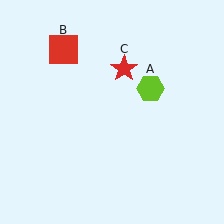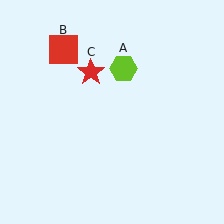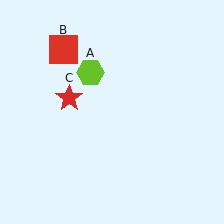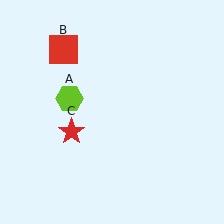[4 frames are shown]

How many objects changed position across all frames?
2 objects changed position: lime hexagon (object A), red star (object C).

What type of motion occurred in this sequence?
The lime hexagon (object A), red star (object C) rotated counterclockwise around the center of the scene.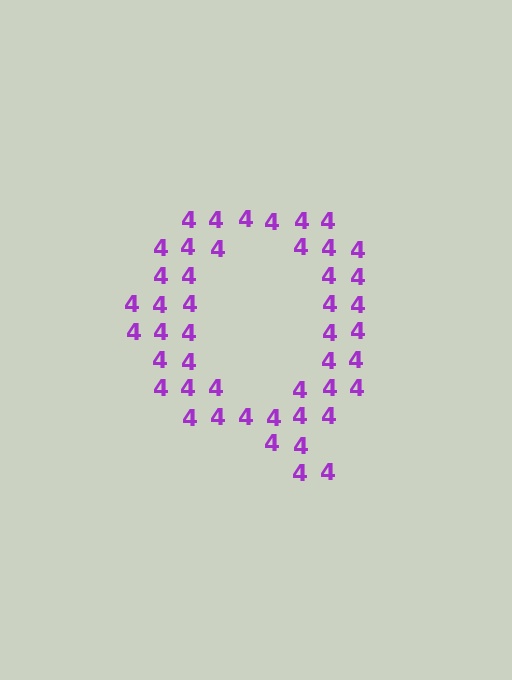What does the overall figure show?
The overall figure shows the letter Q.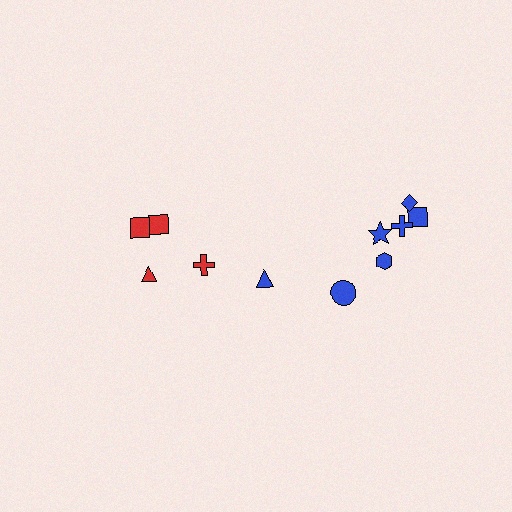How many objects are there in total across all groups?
There are 11 objects.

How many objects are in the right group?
There are 7 objects.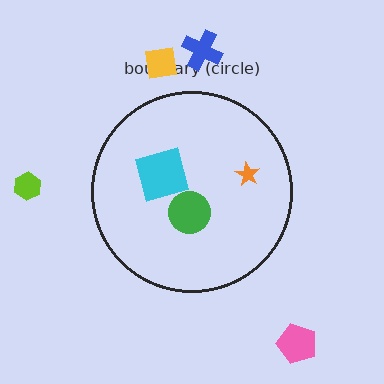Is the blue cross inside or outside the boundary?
Outside.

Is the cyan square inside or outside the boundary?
Inside.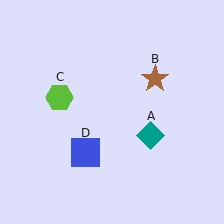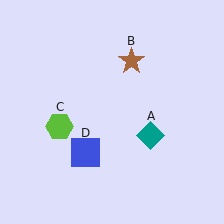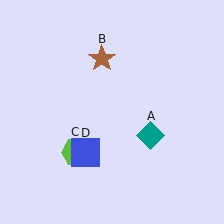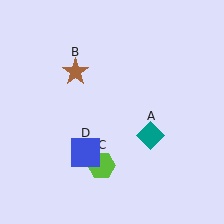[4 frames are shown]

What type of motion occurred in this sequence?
The brown star (object B), lime hexagon (object C) rotated counterclockwise around the center of the scene.